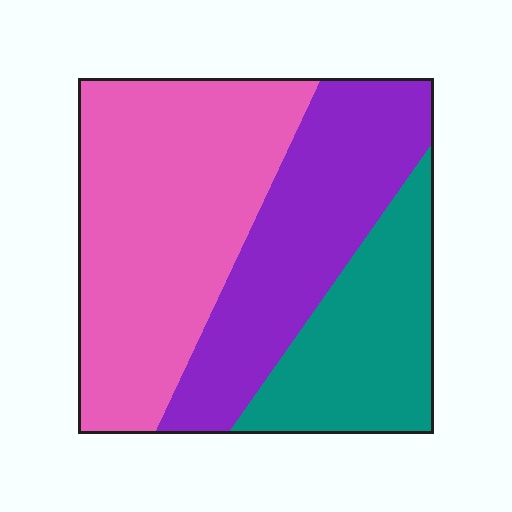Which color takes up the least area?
Teal, at roughly 25%.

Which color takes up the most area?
Pink, at roughly 45%.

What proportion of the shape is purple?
Purple takes up about one third (1/3) of the shape.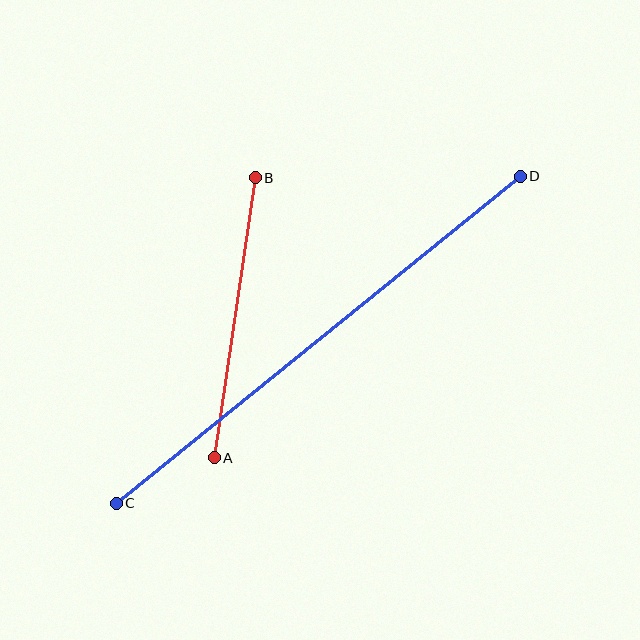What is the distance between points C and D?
The distance is approximately 520 pixels.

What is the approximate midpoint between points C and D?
The midpoint is at approximately (318, 340) pixels.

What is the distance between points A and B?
The distance is approximately 283 pixels.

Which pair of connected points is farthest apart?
Points C and D are farthest apart.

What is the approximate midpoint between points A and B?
The midpoint is at approximately (235, 318) pixels.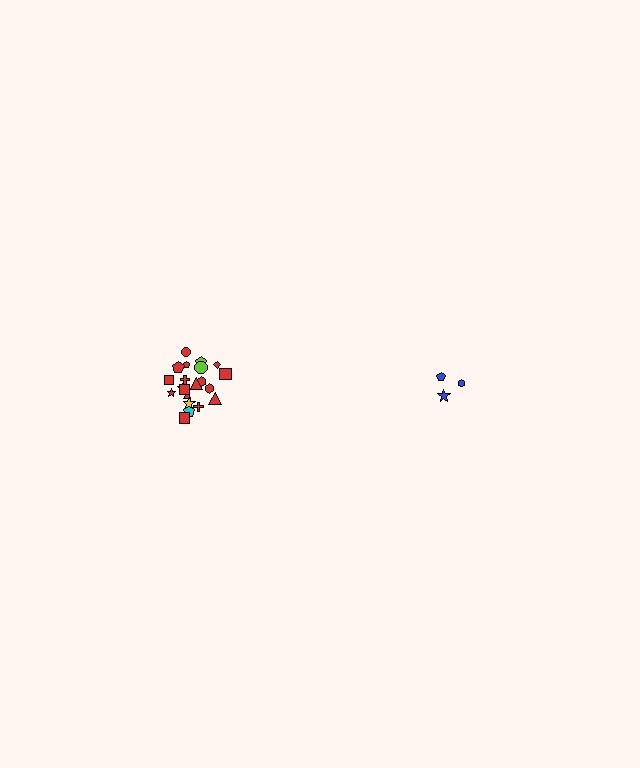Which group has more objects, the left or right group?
The left group.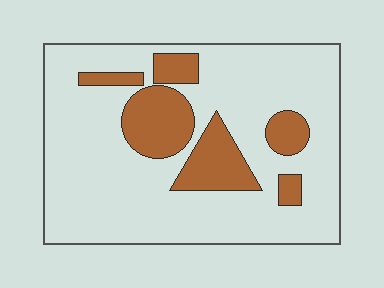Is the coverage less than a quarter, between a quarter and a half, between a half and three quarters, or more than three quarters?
Less than a quarter.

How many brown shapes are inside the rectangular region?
6.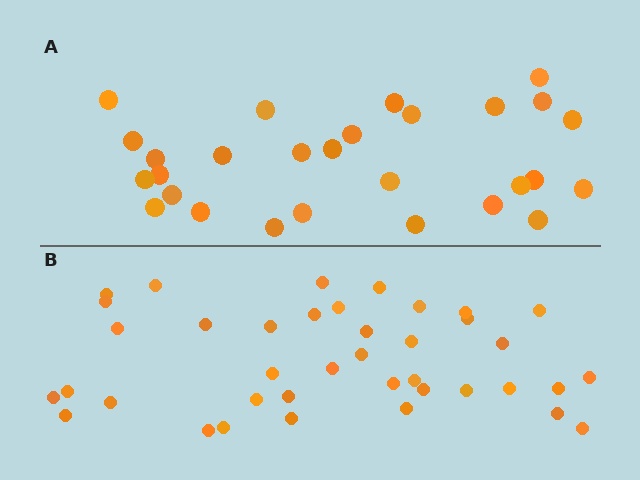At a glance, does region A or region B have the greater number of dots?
Region B (the bottom region) has more dots.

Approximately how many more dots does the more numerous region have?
Region B has roughly 12 or so more dots than region A.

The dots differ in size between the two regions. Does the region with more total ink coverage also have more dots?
No. Region A has more total ink coverage because its dots are larger, but region B actually contains more individual dots. Total area can be misleading — the number of items is what matters here.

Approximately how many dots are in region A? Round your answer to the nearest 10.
About 30 dots. (The exact count is 28, which rounds to 30.)